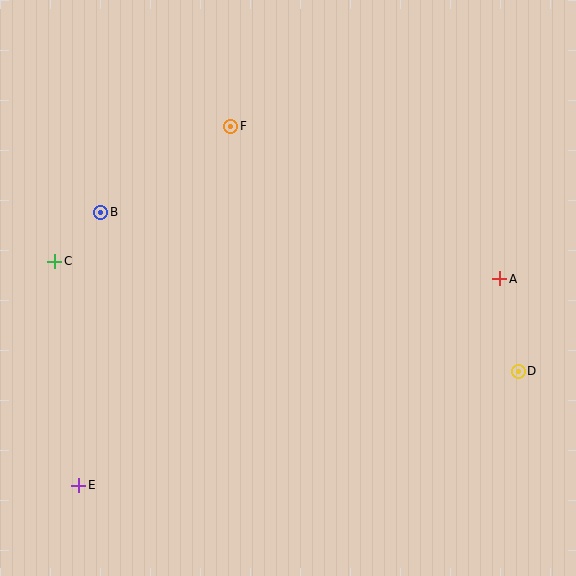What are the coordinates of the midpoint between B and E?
The midpoint between B and E is at (90, 349).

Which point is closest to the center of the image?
Point F at (231, 126) is closest to the center.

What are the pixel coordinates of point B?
Point B is at (101, 212).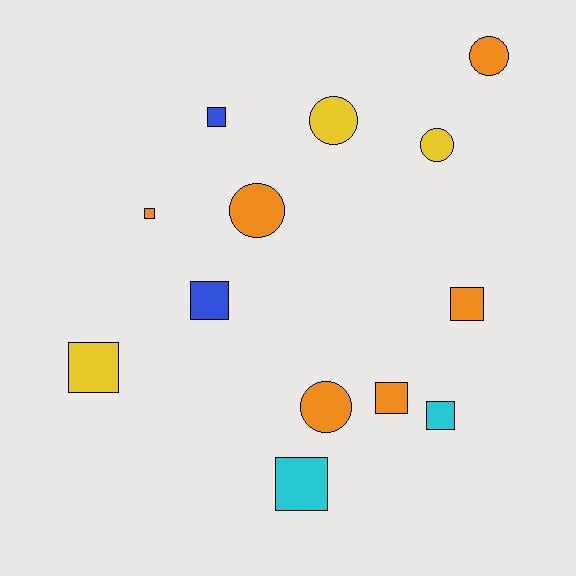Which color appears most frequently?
Orange, with 6 objects.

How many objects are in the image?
There are 13 objects.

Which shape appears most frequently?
Square, with 8 objects.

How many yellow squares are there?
There is 1 yellow square.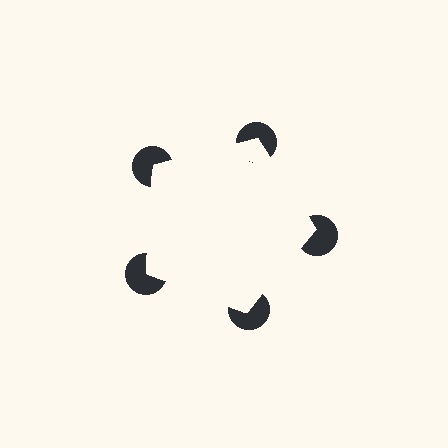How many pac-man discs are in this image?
There are 5 — one at each vertex of the illusory pentagon.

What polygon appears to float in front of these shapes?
An illusory pentagon — its edges are inferred from the aligned wedge cuts in the pac-man discs, not physically drawn.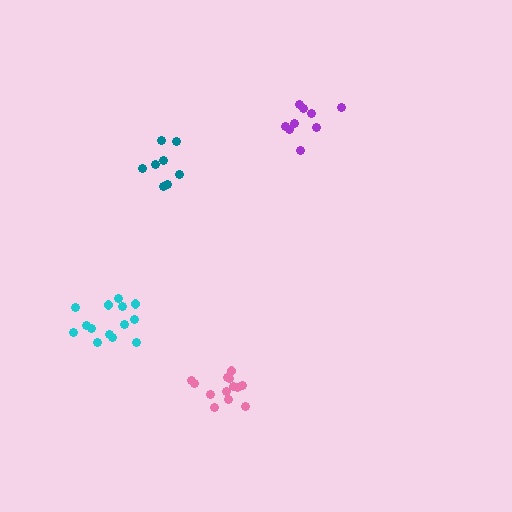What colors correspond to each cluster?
The clusters are colored: purple, pink, cyan, teal.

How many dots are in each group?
Group 1: 9 dots, Group 2: 13 dots, Group 3: 14 dots, Group 4: 8 dots (44 total).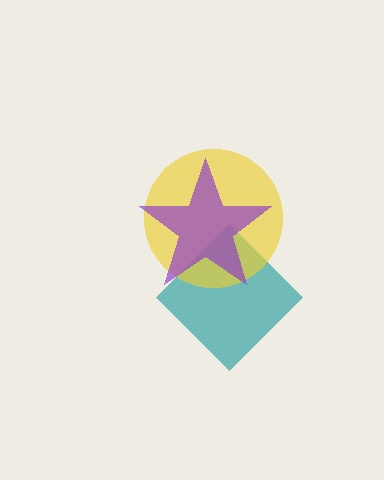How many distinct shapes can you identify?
There are 3 distinct shapes: a teal diamond, a yellow circle, a purple star.